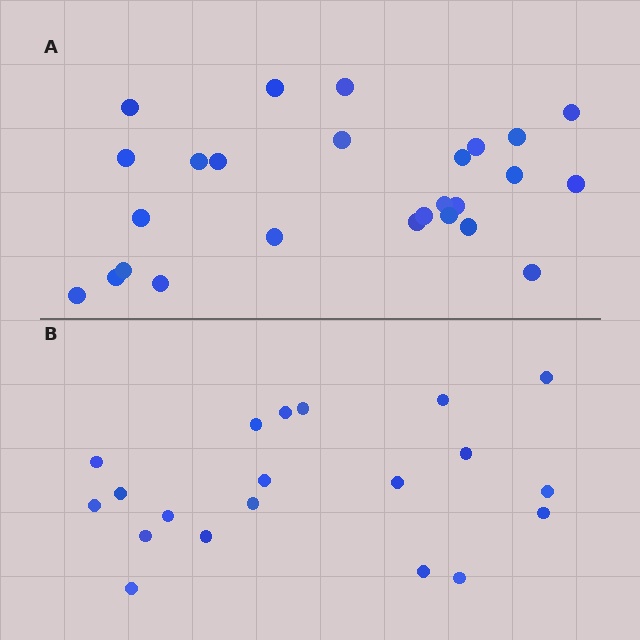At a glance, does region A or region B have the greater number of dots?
Region A (the top region) has more dots.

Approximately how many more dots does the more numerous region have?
Region A has about 6 more dots than region B.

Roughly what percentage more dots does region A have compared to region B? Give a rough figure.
About 30% more.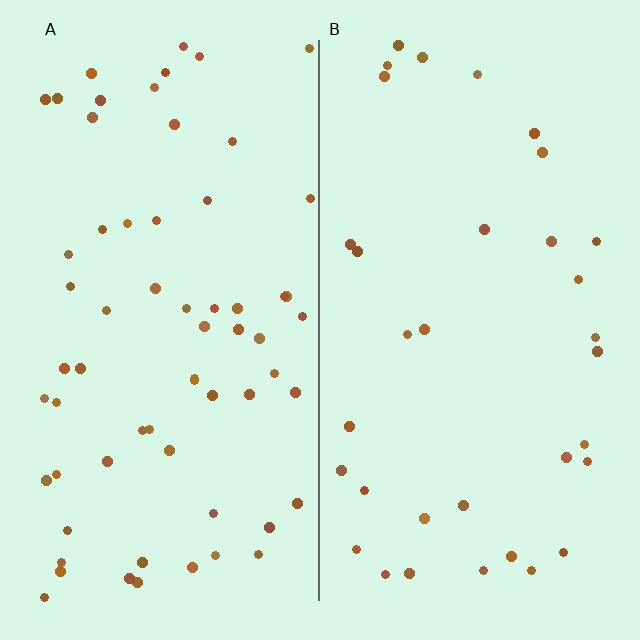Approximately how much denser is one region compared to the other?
Approximately 1.9× — region A over region B.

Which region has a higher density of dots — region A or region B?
A (the left).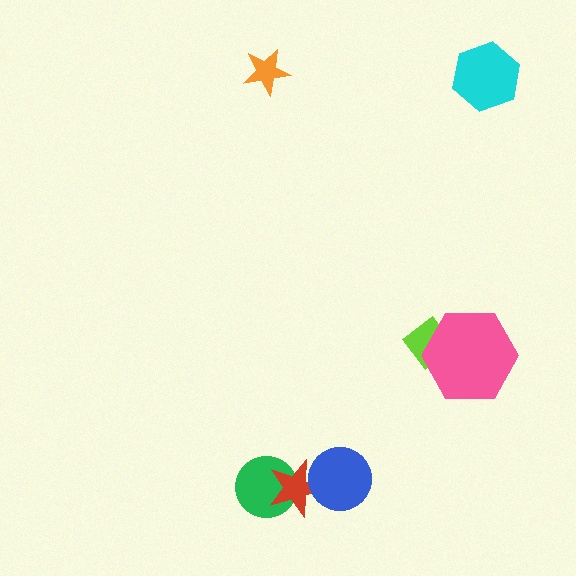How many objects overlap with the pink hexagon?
1 object overlaps with the pink hexagon.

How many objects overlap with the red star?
2 objects overlap with the red star.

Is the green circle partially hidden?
Yes, it is partially covered by another shape.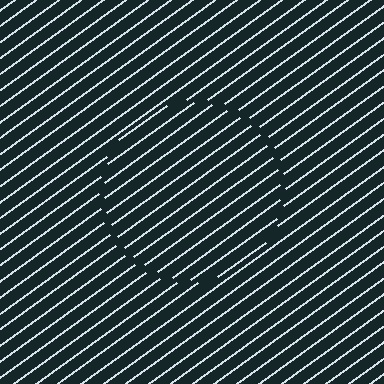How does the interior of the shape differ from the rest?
The interior of the shape contains the same grating, shifted by half a period — the contour is defined by the phase discontinuity where line-ends from the inner and outer gratings abut.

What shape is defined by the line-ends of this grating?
An illusory circle. The interior of the shape contains the same grating, shifted by half a period — the contour is defined by the phase discontinuity where line-ends from the inner and outer gratings abut.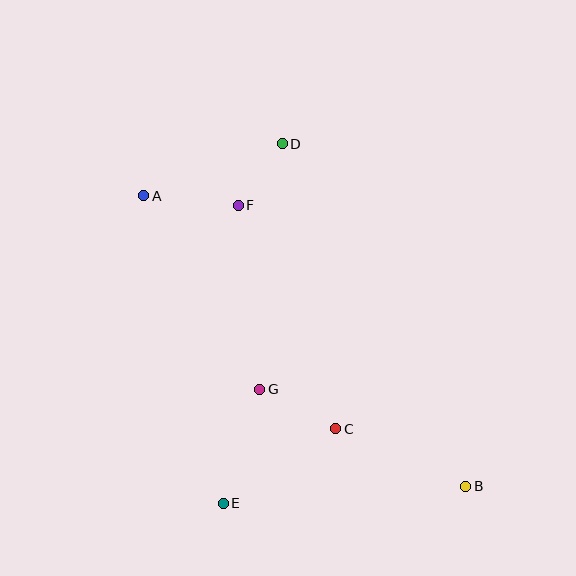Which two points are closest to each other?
Points D and F are closest to each other.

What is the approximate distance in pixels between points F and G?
The distance between F and G is approximately 185 pixels.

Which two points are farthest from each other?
Points A and B are farthest from each other.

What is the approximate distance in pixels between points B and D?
The distance between B and D is approximately 389 pixels.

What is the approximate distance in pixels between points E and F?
The distance between E and F is approximately 298 pixels.